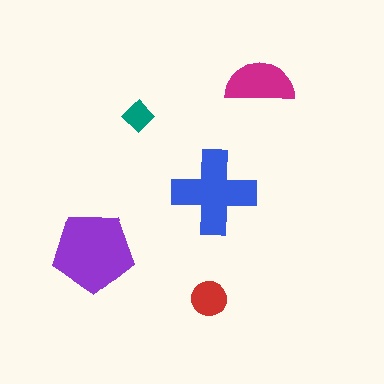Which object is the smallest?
The teal diamond.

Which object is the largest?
The purple pentagon.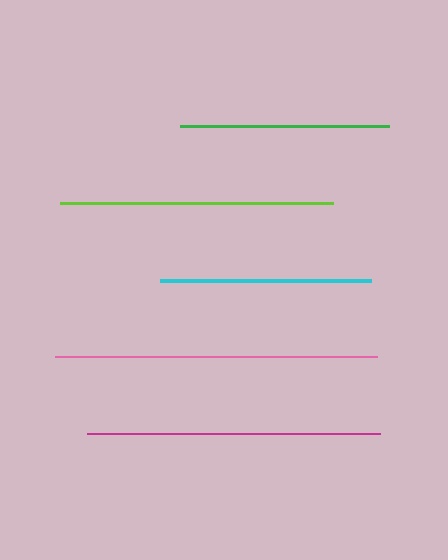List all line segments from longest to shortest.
From longest to shortest: pink, magenta, lime, cyan, green.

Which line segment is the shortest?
The green line is the shortest at approximately 210 pixels.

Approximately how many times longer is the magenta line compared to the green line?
The magenta line is approximately 1.4 times the length of the green line.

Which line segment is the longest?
The pink line is the longest at approximately 321 pixels.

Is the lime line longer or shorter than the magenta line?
The magenta line is longer than the lime line.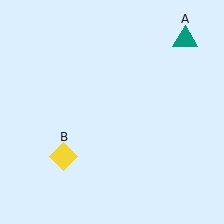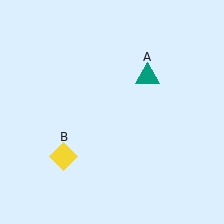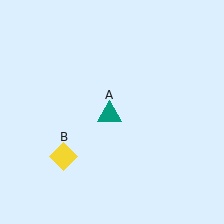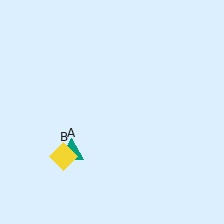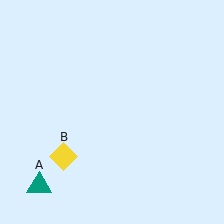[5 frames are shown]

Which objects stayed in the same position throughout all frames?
Yellow diamond (object B) remained stationary.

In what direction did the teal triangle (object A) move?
The teal triangle (object A) moved down and to the left.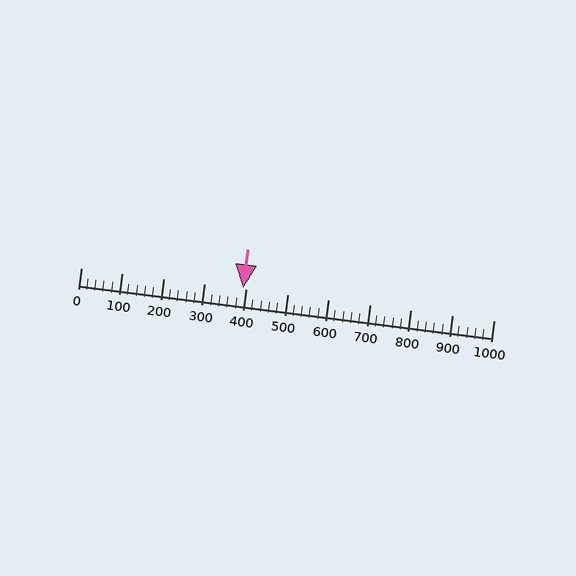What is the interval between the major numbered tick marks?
The major tick marks are spaced 100 units apart.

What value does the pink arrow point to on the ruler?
The pink arrow points to approximately 392.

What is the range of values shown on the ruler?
The ruler shows values from 0 to 1000.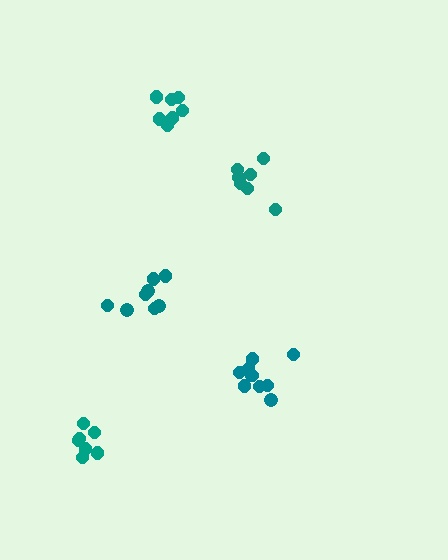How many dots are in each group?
Group 1: 9 dots, Group 2: 8 dots, Group 3: 7 dots, Group 4: 7 dots, Group 5: 7 dots (38 total).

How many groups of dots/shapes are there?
There are 5 groups.